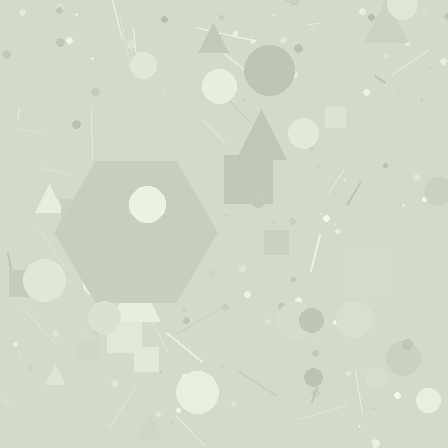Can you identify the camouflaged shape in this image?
The camouflaged shape is a hexagon.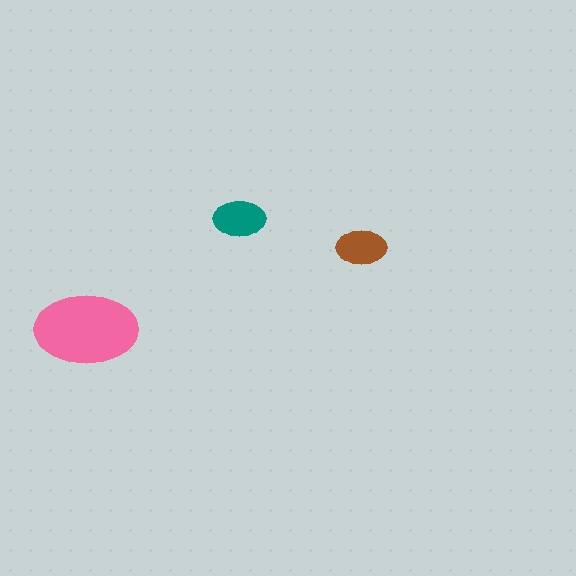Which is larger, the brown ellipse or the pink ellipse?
The pink one.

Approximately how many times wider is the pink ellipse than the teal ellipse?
About 2 times wider.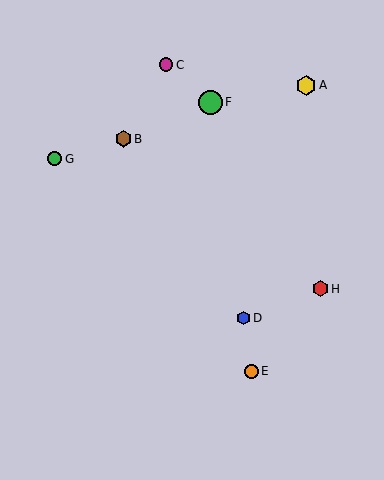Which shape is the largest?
The green circle (labeled F) is the largest.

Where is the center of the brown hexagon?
The center of the brown hexagon is at (123, 139).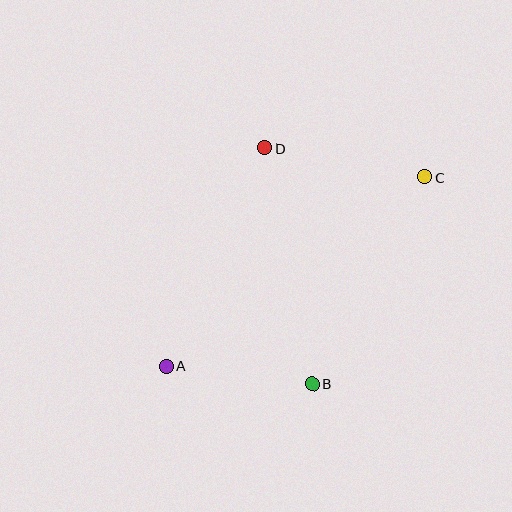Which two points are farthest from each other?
Points A and C are farthest from each other.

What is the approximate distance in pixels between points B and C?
The distance between B and C is approximately 235 pixels.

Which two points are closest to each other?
Points A and B are closest to each other.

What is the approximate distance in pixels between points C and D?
The distance between C and D is approximately 163 pixels.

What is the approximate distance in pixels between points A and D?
The distance between A and D is approximately 239 pixels.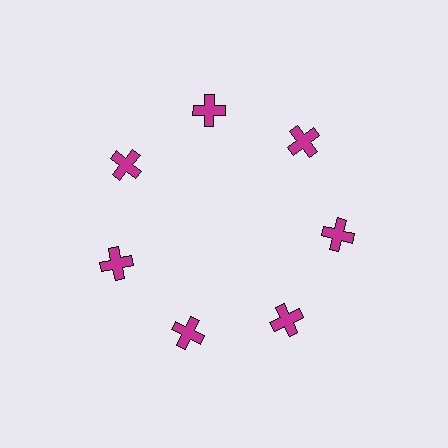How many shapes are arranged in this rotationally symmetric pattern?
There are 7 shapes, arranged in 7 groups of 1.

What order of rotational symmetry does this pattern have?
This pattern has 7-fold rotational symmetry.